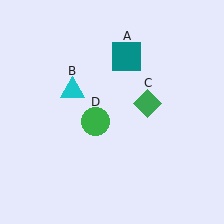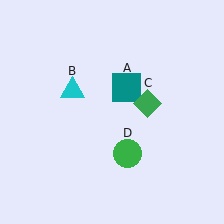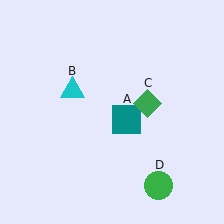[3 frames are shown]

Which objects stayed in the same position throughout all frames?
Cyan triangle (object B) and green diamond (object C) remained stationary.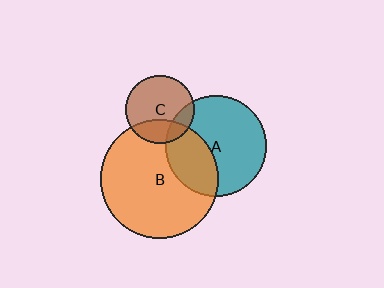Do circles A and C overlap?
Yes.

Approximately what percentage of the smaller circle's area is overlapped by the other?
Approximately 15%.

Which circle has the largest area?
Circle B (orange).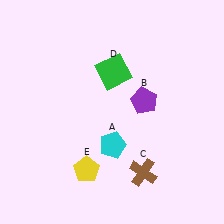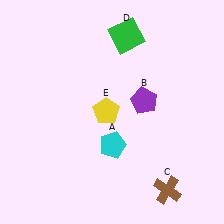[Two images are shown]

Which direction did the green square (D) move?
The green square (D) moved up.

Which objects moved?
The objects that moved are: the brown cross (C), the green square (D), the yellow pentagon (E).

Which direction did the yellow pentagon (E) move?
The yellow pentagon (E) moved up.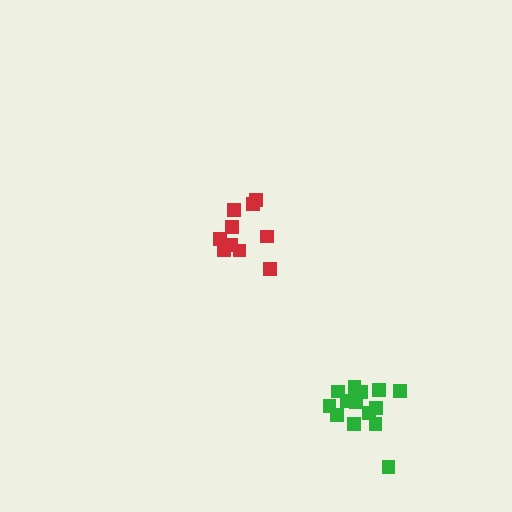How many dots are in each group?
Group 1: 10 dots, Group 2: 14 dots (24 total).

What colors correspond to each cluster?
The clusters are colored: red, green.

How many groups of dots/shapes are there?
There are 2 groups.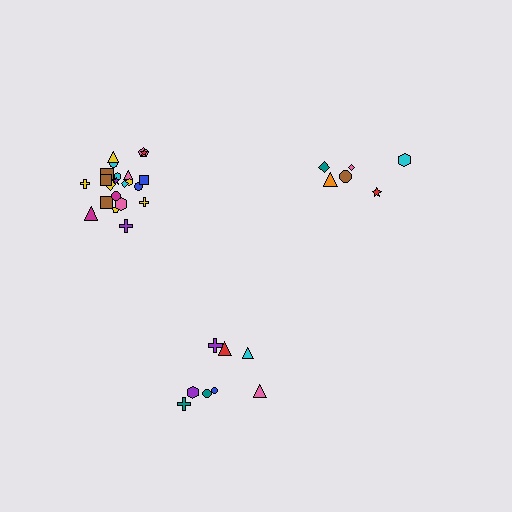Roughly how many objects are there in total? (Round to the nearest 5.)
Roughly 35 objects in total.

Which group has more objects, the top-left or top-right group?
The top-left group.